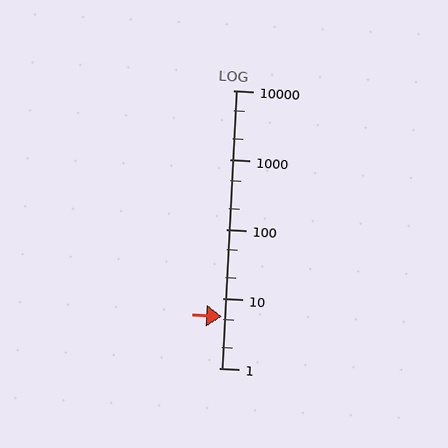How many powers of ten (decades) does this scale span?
The scale spans 4 decades, from 1 to 10000.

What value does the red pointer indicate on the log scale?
The pointer indicates approximately 5.6.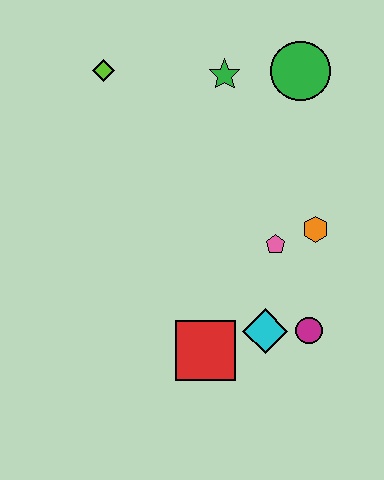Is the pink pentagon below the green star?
Yes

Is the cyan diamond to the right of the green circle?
No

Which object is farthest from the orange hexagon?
The lime diamond is farthest from the orange hexagon.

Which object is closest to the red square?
The cyan diamond is closest to the red square.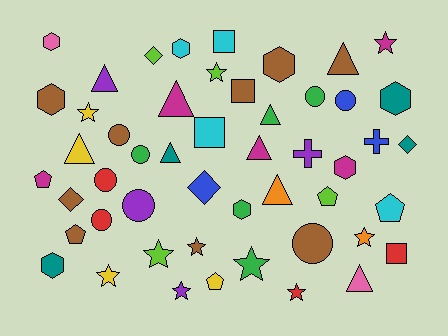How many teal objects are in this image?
There are 4 teal objects.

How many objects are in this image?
There are 50 objects.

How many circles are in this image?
There are 8 circles.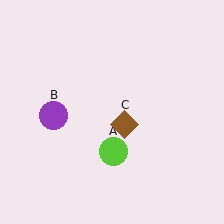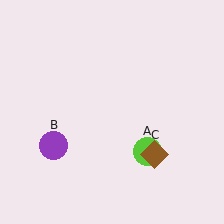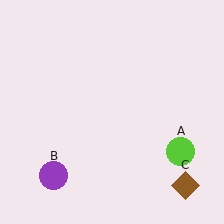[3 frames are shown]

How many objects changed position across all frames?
3 objects changed position: lime circle (object A), purple circle (object B), brown diamond (object C).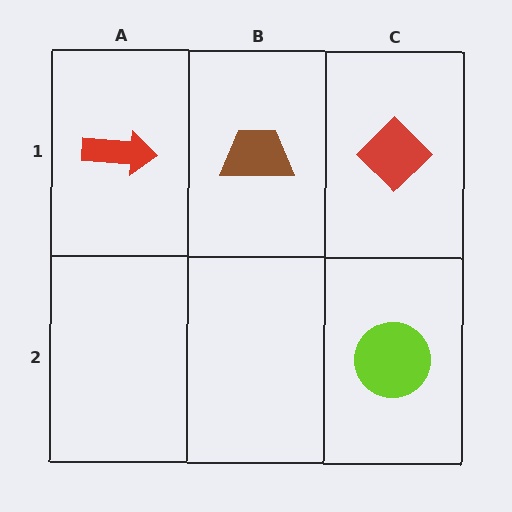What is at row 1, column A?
A red arrow.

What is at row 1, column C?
A red diamond.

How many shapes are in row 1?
3 shapes.